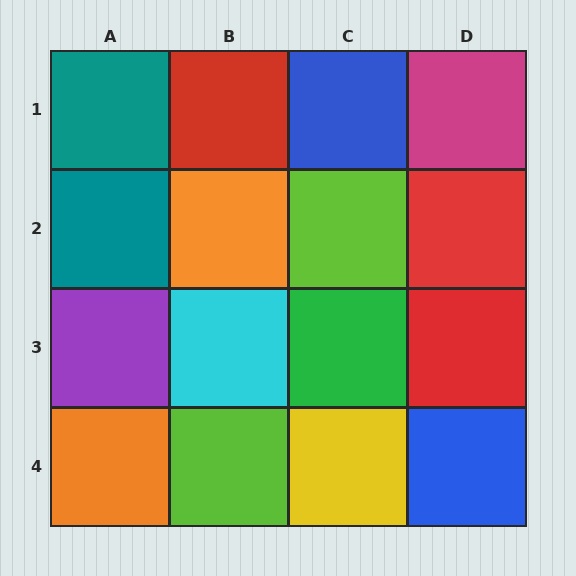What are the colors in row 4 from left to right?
Orange, lime, yellow, blue.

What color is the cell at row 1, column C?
Blue.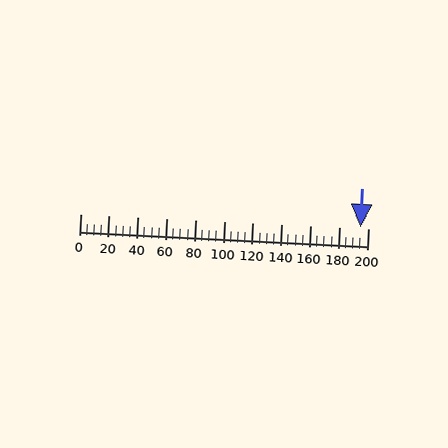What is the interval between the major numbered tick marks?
The major tick marks are spaced 20 units apart.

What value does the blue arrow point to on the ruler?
The blue arrow points to approximately 195.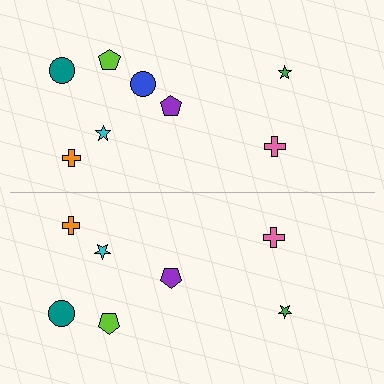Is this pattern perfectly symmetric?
No, the pattern is not perfectly symmetric. A blue circle is missing from the bottom side.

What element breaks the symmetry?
A blue circle is missing from the bottom side.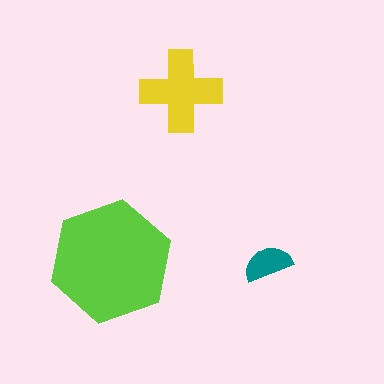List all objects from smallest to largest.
The teal semicircle, the yellow cross, the lime hexagon.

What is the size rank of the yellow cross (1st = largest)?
2nd.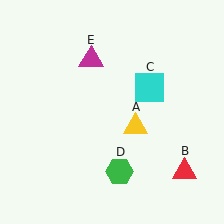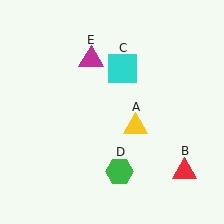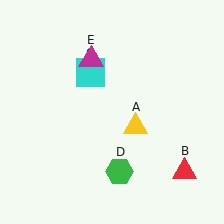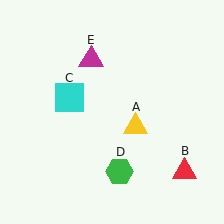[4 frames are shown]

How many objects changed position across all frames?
1 object changed position: cyan square (object C).